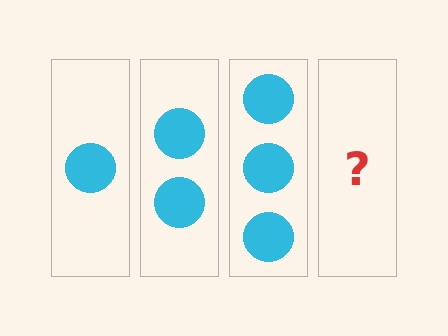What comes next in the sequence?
The next element should be 4 circles.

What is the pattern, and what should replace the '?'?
The pattern is that each step adds one more circle. The '?' should be 4 circles.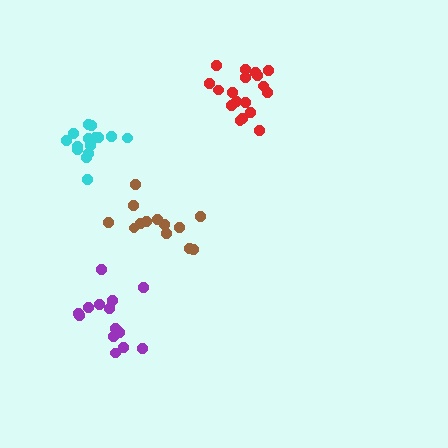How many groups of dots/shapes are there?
There are 4 groups.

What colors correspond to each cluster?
The clusters are colored: brown, cyan, red, purple.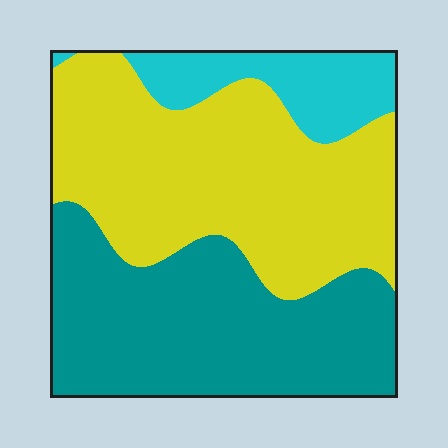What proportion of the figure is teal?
Teal covers roughly 40% of the figure.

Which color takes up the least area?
Cyan, at roughly 15%.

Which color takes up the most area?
Yellow, at roughly 45%.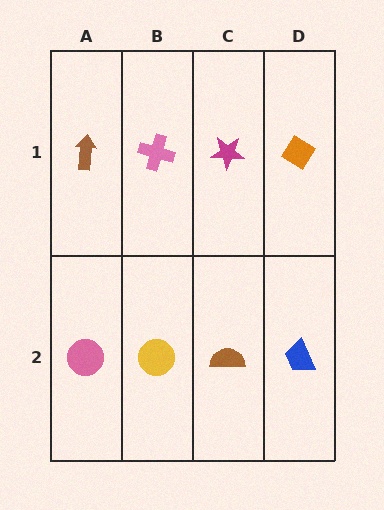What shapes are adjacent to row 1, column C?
A brown semicircle (row 2, column C), a pink cross (row 1, column B), an orange diamond (row 1, column D).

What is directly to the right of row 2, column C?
A blue trapezoid.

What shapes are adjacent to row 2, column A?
A brown arrow (row 1, column A), a yellow circle (row 2, column B).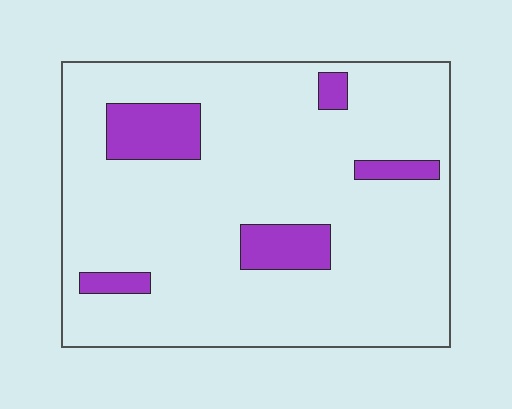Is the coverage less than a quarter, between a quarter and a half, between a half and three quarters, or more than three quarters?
Less than a quarter.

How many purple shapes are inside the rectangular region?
5.